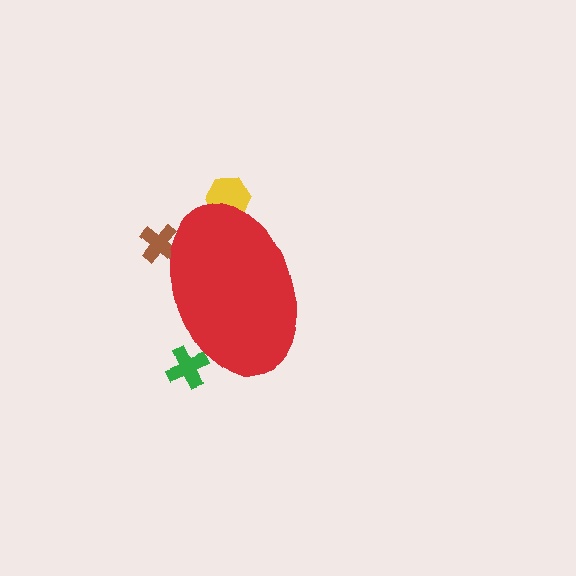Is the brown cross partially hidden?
Yes, the brown cross is partially hidden behind the red ellipse.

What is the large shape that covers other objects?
A red ellipse.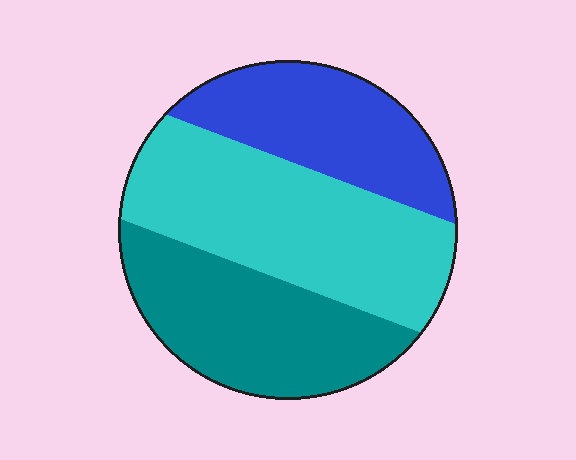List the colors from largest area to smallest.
From largest to smallest: cyan, teal, blue.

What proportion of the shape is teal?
Teal takes up between a sixth and a third of the shape.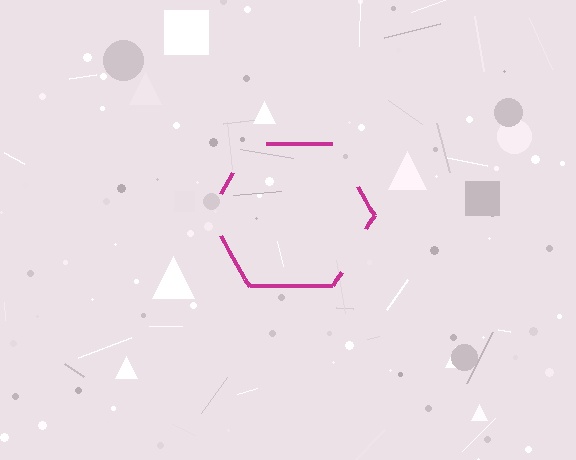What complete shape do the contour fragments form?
The contour fragments form a hexagon.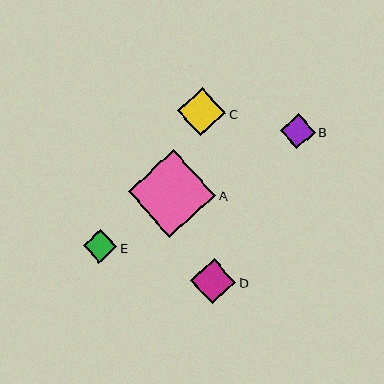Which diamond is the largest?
Diamond A is the largest with a size of approximately 87 pixels.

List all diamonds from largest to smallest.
From largest to smallest: A, C, D, B, E.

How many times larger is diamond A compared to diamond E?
Diamond A is approximately 2.6 times the size of diamond E.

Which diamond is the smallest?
Diamond E is the smallest with a size of approximately 34 pixels.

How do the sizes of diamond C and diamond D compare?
Diamond C and diamond D are approximately the same size.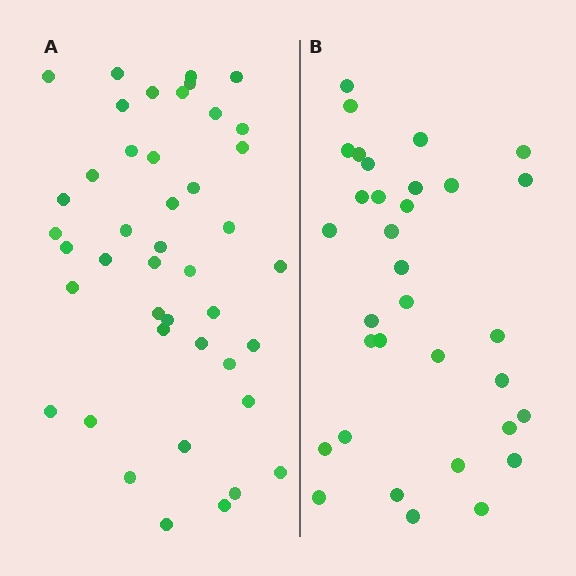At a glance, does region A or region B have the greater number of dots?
Region A (the left region) has more dots.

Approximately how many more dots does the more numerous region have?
Region A has roughly 10 or so more dots than region B.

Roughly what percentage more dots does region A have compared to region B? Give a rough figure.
About 30% more.